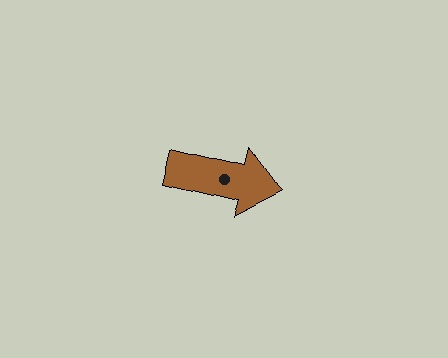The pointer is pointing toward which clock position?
Roughly 3 o'clock.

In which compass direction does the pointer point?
East.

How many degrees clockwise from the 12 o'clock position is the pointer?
Approximately 103 degrees.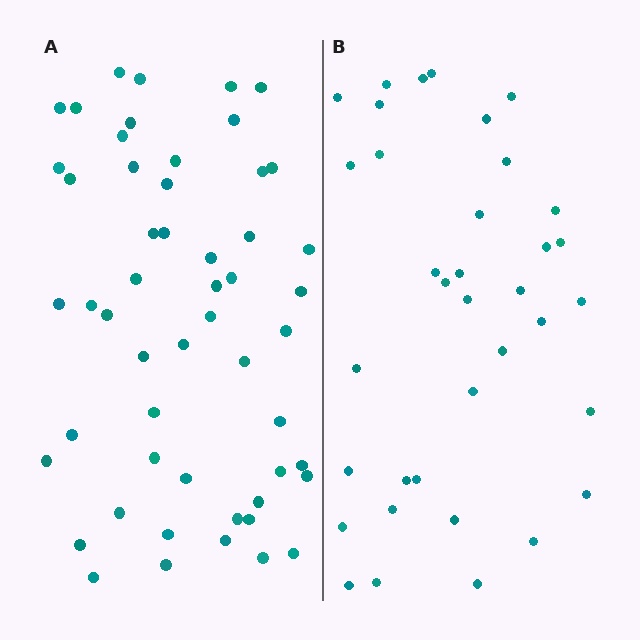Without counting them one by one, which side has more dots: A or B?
Region A (the left region) has more dots.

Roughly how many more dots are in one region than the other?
Region A has approximately 15 more dots than region B.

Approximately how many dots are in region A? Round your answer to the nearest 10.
About 50 dots. (The exact count is 53, which rounds to 50.)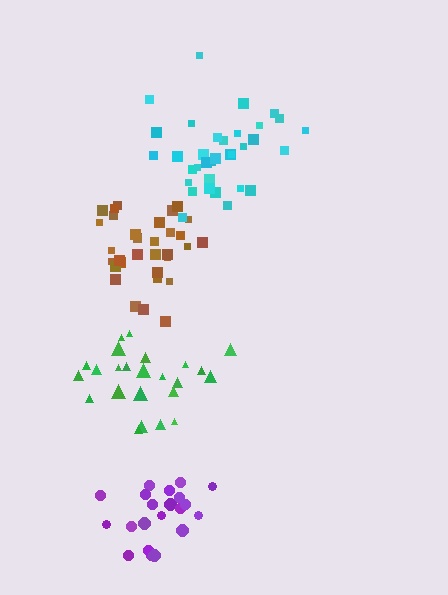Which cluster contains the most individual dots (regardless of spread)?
Cyan (34).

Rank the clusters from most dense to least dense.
brown, cyan, green, purple.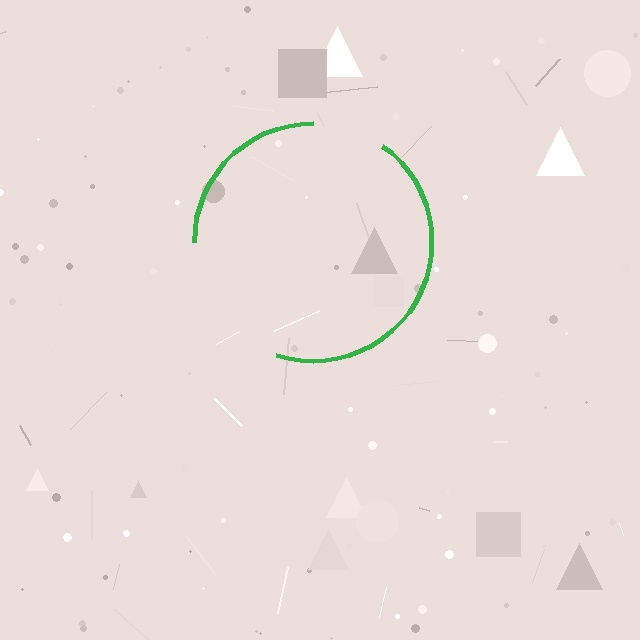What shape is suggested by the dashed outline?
The dashed outline suggests a circle.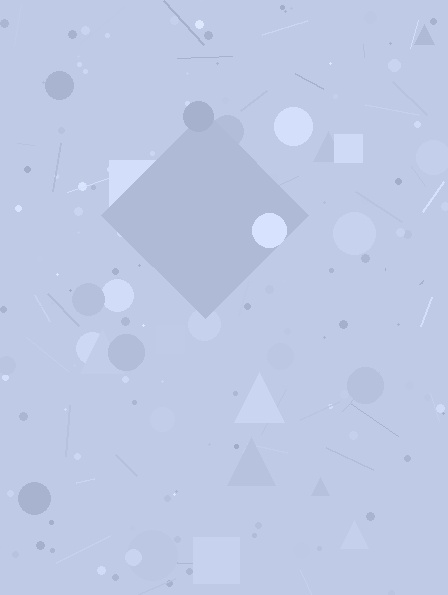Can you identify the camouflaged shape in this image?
The camouflaged shape is a diamond.